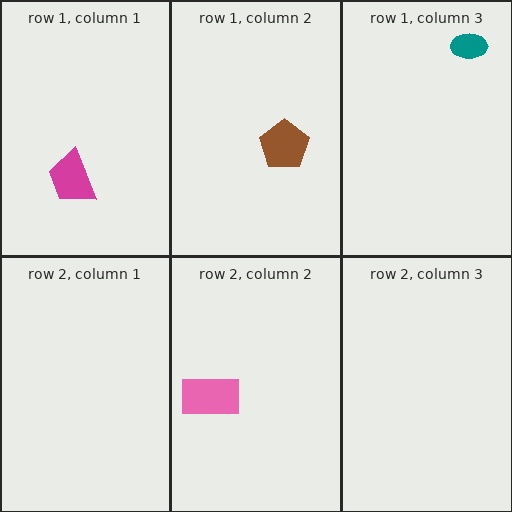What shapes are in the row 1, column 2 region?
The brown pentagon.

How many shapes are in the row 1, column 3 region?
1.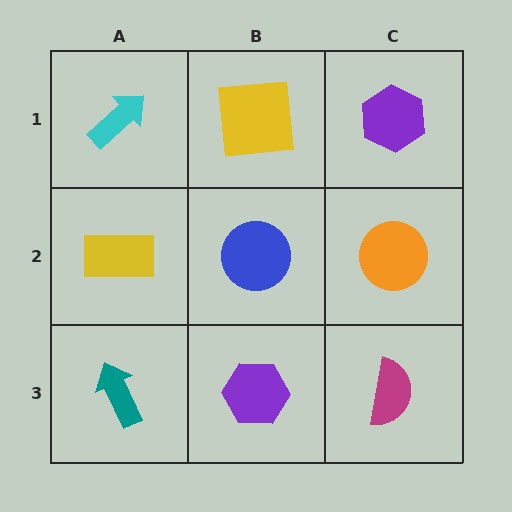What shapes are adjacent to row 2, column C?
A purple hexagon (row 1, column C), a magenta semicircle (row 3, column C), a blue circle (row 2, column B).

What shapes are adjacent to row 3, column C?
An orange circle (row 2, column C), a purple hexagon (row 3, column B).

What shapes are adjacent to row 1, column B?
A blue circle (row 2, column B), a cyan arrow (row 1, column A), a purple hexagon (row 1, column C).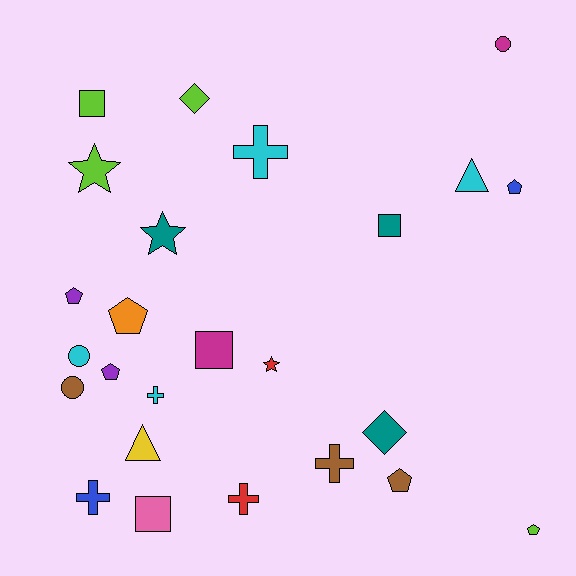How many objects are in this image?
There are 25 objects.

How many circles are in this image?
There are 3 circles.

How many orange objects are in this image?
There is 1 orange object.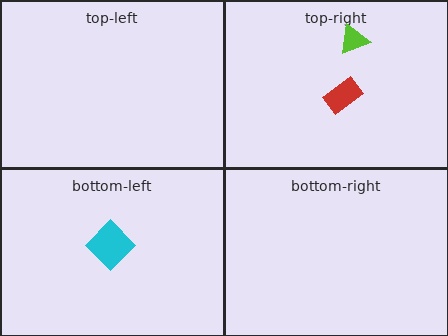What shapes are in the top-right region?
The lime triangle, the red rectangle.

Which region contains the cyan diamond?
The bottom-left region.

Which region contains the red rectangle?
The top-right region.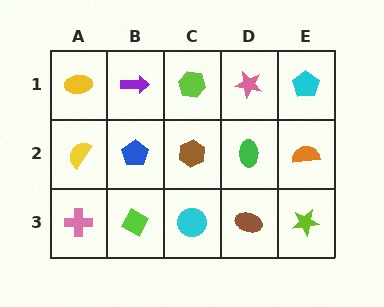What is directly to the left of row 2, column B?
A yellow semicircle.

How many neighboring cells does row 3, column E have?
2.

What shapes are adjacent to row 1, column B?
A blue pentagon (row 2, column B), a yellow ellipse (row 1, column A), a lime hexagon (row 1, column C).